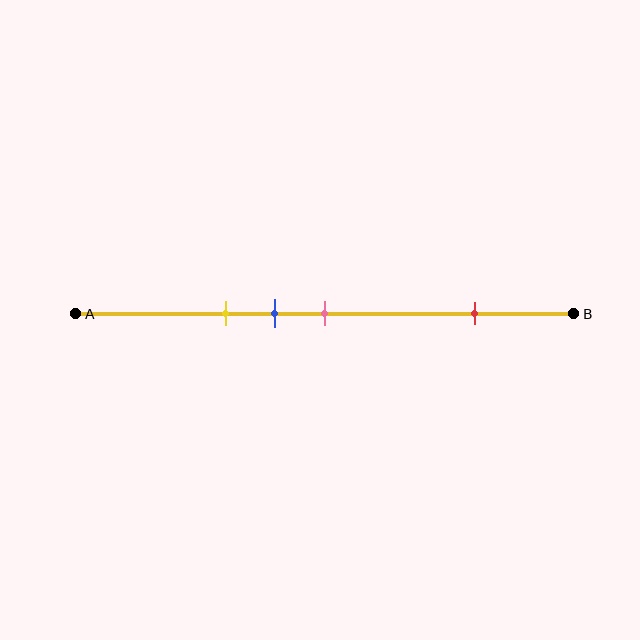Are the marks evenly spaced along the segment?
No, the marks are not evenly spaced.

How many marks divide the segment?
There are 4 marks dividing the segment.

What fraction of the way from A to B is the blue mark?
The blue mark is approximately 40% (0.4) of the way from A to B.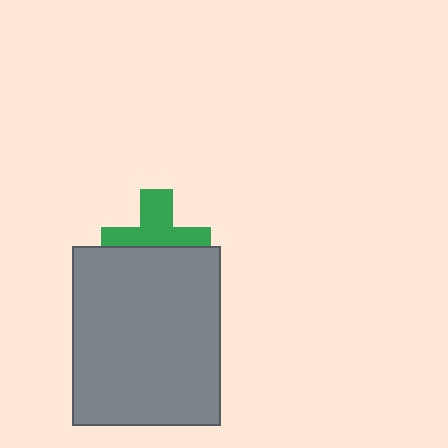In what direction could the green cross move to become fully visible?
The green cross could move up. That would shift it out from behind the gray rectangle entirely.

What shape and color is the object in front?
The object in front is a gray rectangle.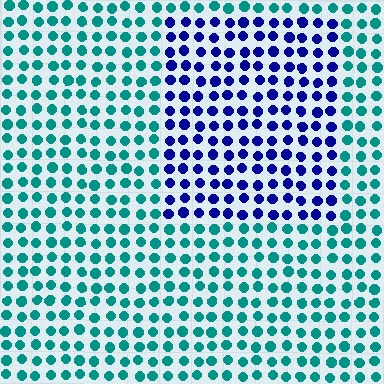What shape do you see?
I see a rectangle.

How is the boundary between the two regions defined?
The boundary is defined purely by a slight shift in hue (about 63 degrees). Spacing, size, and orientation are identical on both sides.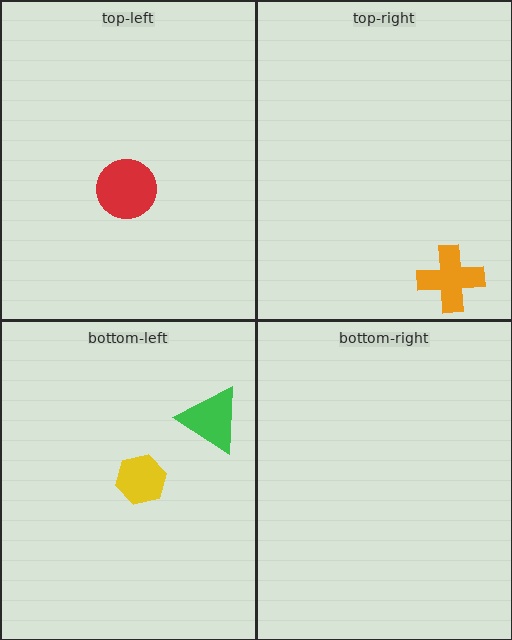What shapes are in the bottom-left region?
The yellow hexagon, the green triangle.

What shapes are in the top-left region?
The red circle.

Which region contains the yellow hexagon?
The bottom-left region.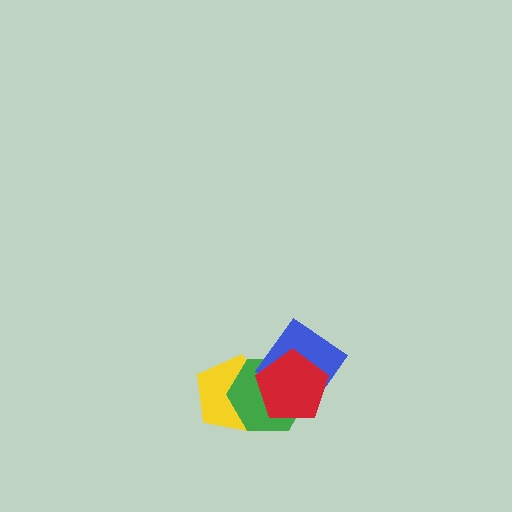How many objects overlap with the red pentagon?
3 objects overlap with the red pentagon.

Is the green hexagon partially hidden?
Yes, it is partially covered by another shape.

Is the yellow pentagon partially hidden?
Yes, it is partially covered by another shape.